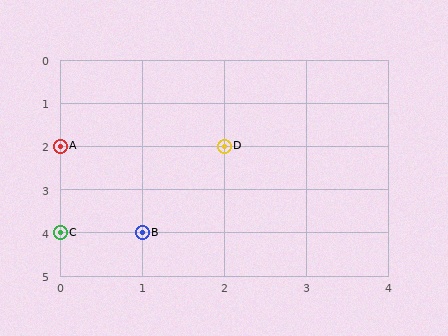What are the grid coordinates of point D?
Point D is at grid coordinates (2, 2).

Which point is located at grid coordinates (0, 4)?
Point C is at (0, 4).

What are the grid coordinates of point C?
Point C is at grid coordinates (0, 4).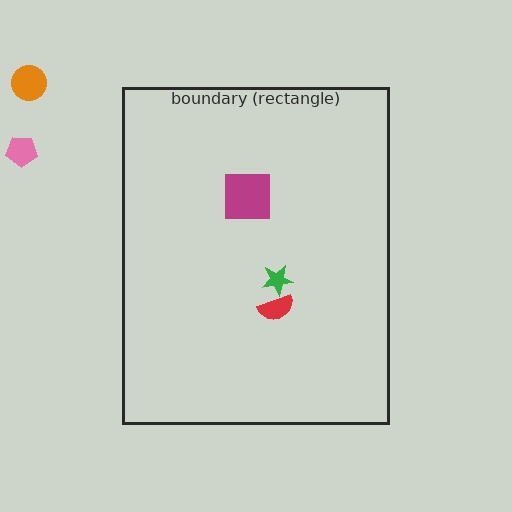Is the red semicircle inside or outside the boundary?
Inside.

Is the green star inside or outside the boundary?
Inside.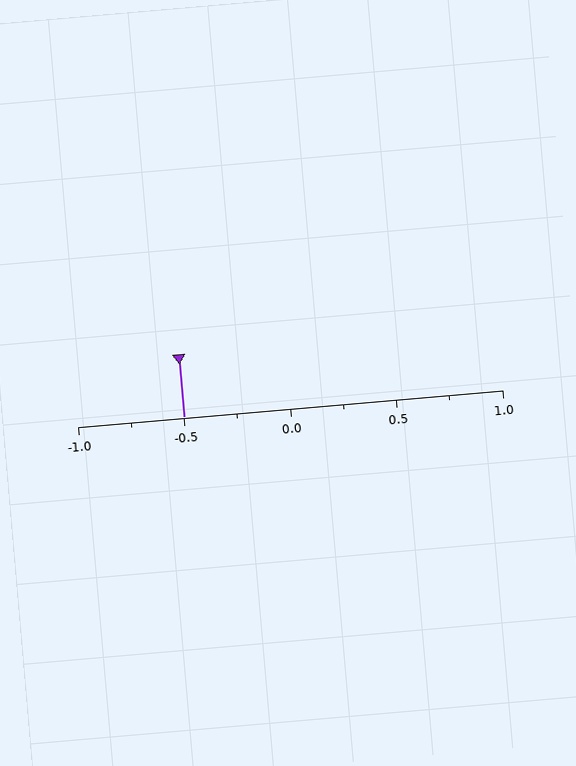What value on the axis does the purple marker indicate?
The marker indicates approximately -0.5.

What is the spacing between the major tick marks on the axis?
The major ticks are spaced 0.5 apart.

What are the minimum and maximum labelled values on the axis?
The axis runs from -1.0 to 1.0.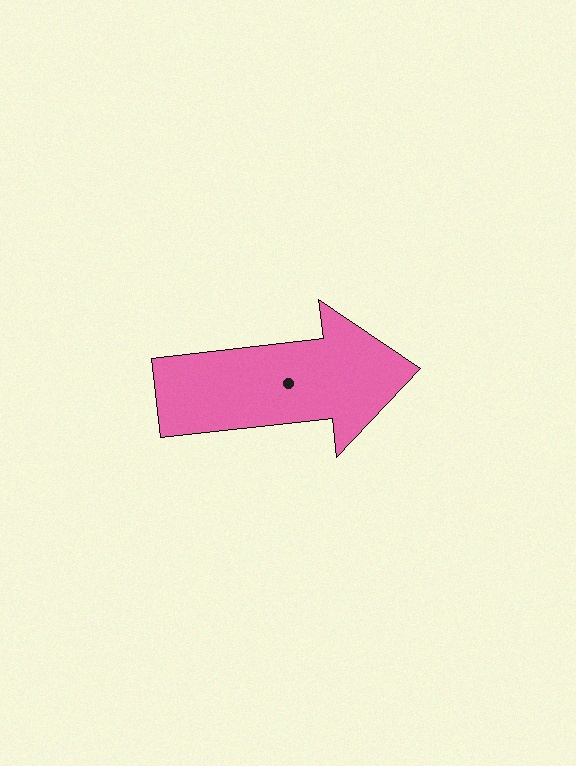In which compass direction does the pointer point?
East.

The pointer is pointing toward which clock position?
Roughly 3 o'clock.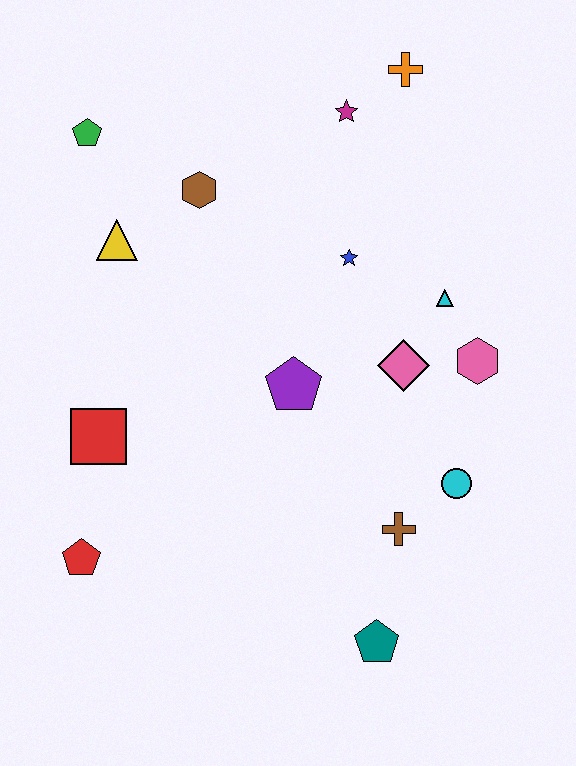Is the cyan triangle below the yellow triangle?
Yes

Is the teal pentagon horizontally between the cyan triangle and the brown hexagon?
Yes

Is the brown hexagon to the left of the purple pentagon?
Yes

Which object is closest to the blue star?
The cyan triangle is closest to the blue star.